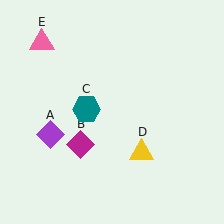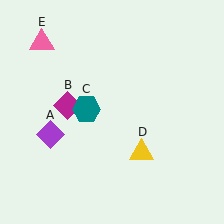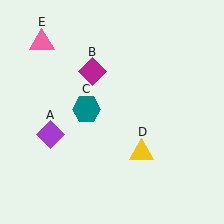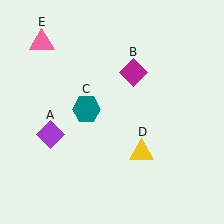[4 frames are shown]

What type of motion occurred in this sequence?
The magenta diamond (object B) rotated clockwise around the center of the scene.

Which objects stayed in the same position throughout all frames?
Purple diamond (object A) and teal hexagon (object C) and yellow triangle (object D) and pink triangle (object E) remained stationary.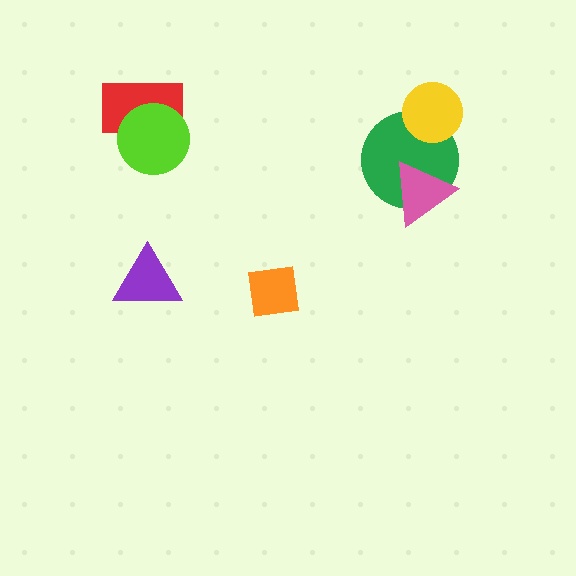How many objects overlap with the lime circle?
1 object overlaps with the lime circle.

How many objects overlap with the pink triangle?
1 object overlaps with the pink triangle.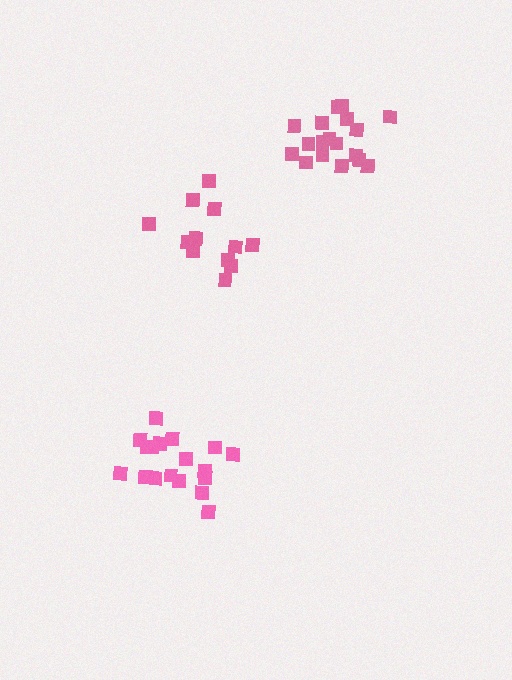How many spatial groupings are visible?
There are 3 spatial groupings.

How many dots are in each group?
Group 1: 12 dots, Group 2: 18 dots, Group 3: 18 dots (48 total).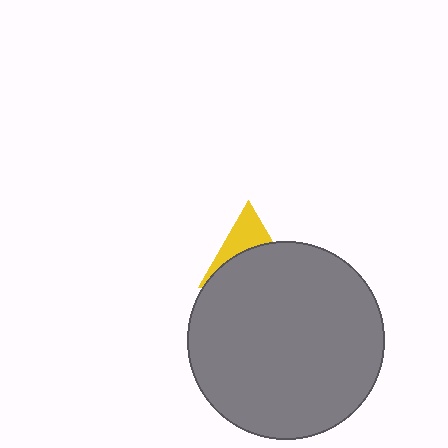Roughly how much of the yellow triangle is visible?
A small part of it is visible (roughly 38%).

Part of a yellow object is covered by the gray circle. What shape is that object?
It is a triangle.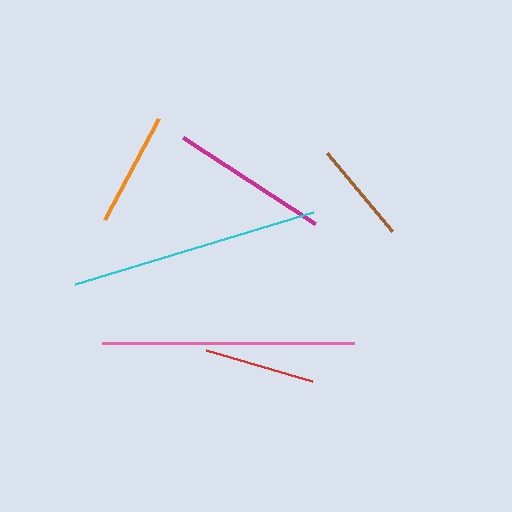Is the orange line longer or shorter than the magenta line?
The magenta line is longer than the orange line.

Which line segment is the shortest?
The brown line is the shortest at approximately 102 pixels.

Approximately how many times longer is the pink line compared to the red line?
The pink line is approximately 2.3 times the length of the red line.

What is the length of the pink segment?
The pink segment is approximately 252 pixels long.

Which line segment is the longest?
The pink line is the longest at approximately 252 pixels.